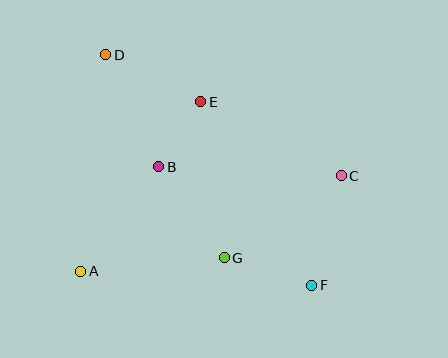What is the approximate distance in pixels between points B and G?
The distance between B and G is approximately 112 pixels.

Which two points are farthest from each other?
Points D and F are farthest from each other.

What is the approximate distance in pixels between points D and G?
The distance between D and G is approximately 235 pixels.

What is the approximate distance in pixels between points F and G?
The distance between F and G is approximately 92 pixels.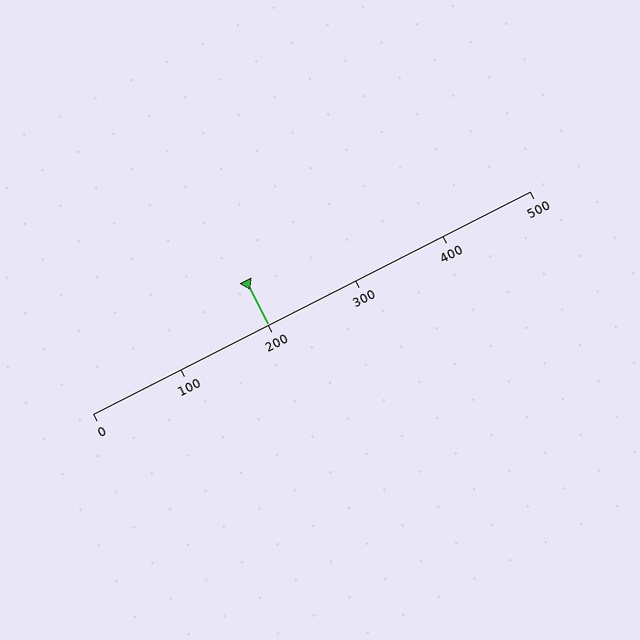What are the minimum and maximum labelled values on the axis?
The axis runs from 0 to 500.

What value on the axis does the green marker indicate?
The marker indicates approximately 200.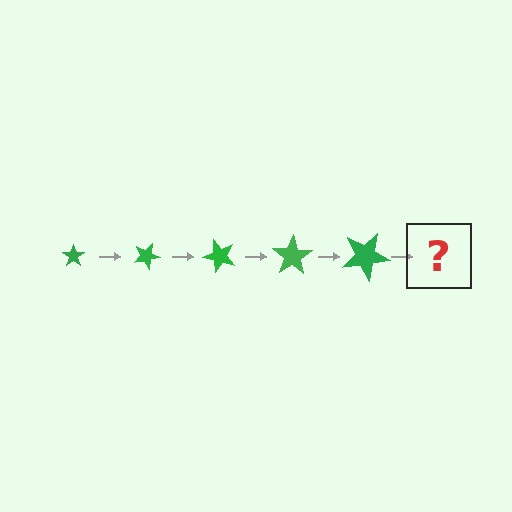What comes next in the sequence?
The next element should be a star, larger than the previous one and rotated 125 degrees from the start.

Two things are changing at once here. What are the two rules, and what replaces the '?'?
The two rules are that the star grows larger each step and it rotates 25 degrees each step. The '?' should be a star, larger than the previous one and rotated 125 degrees from the start.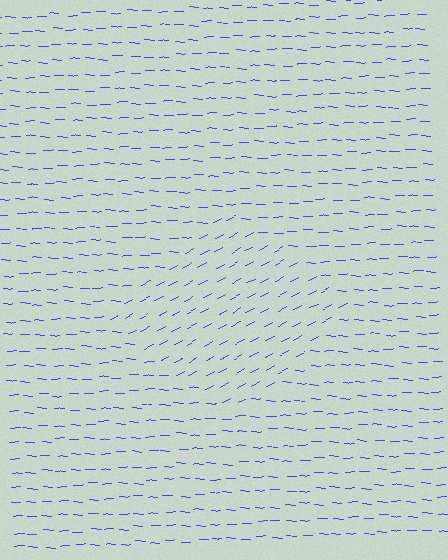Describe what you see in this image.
The image is filled with small blue line segments. A diamond region in the image has lines oriented differently from the surrounding lines, creating a visible texture boundary.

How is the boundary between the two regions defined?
The boundary is defined purely by a change in line orientation (approximately 30 degrees difference). All lines are the same color and thickness.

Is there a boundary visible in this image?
Yes, there is a texture boundary formed by a change in line orientation.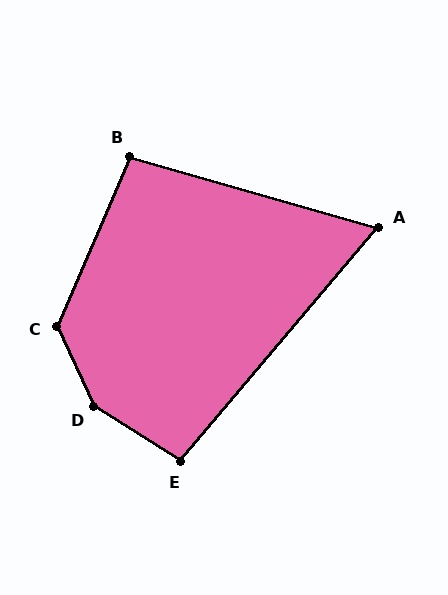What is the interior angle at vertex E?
Approximately 98 degrees (obtuse).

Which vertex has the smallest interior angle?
A, at approximately 66 degrees.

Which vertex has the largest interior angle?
D, at approximately 147 degrees.